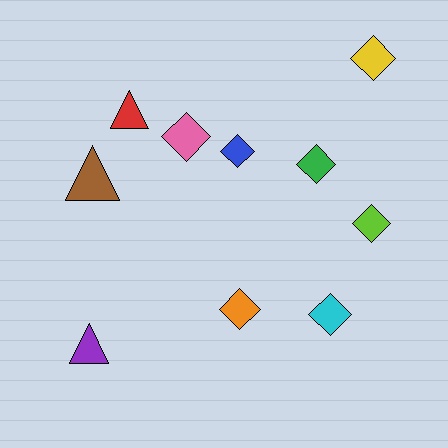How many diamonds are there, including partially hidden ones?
There are 7 diamonds.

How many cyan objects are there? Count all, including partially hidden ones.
There is 1 cyan object.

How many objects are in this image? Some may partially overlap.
There are 10 objects.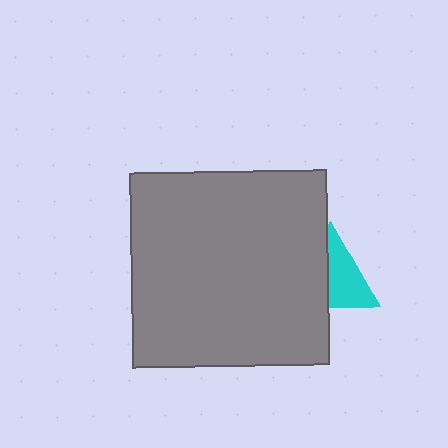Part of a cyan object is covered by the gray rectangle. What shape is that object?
It is a triangle.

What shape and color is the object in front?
The object in front is a gray rectangle.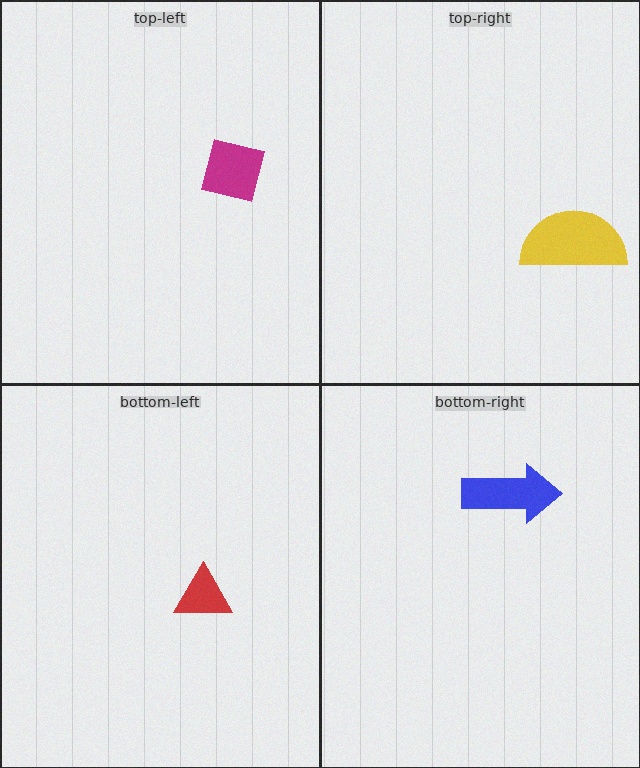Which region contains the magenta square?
The top-left region.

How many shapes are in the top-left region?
1.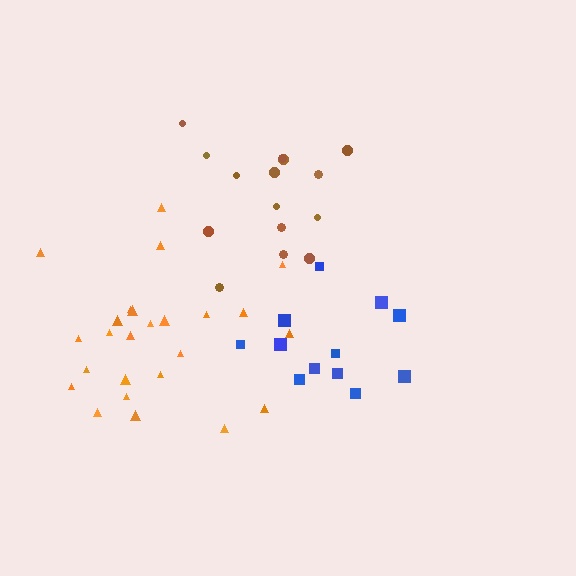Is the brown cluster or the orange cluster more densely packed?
Brown.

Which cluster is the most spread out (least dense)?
Orange.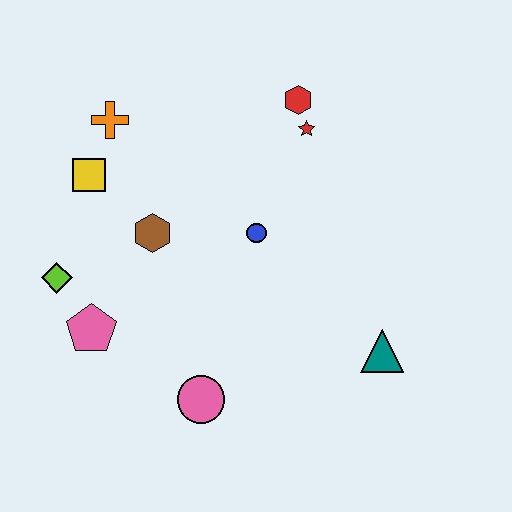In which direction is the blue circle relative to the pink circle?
The blue circle is above the pink circle.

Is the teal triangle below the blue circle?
Yes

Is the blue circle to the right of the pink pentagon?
Yes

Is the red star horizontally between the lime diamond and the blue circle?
No